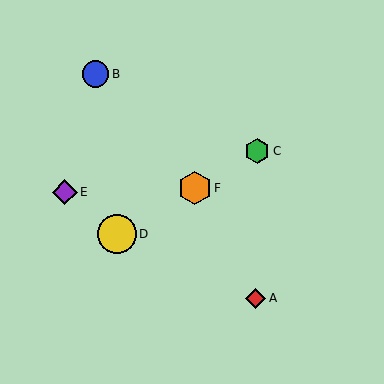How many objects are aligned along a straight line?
3 objects (C, D, F) are aligned along a straight line.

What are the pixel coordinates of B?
Object B is at (95, 74).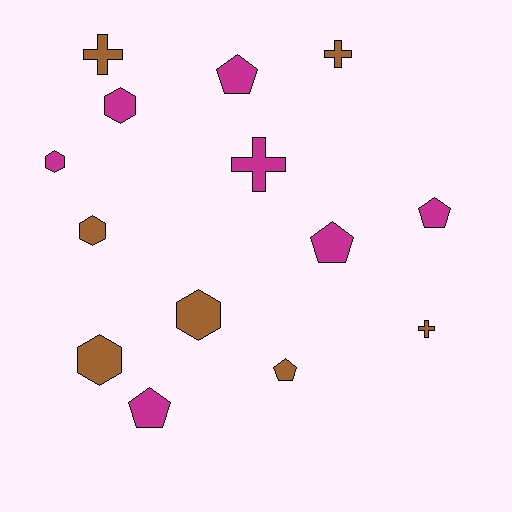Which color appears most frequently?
Brown, with 7 objects.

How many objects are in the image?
There are 14 objects.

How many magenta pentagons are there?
There are 4 magenta pentagons.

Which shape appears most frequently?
Hexagon, with 5 objects.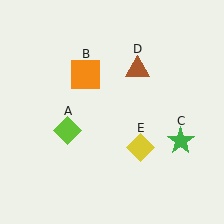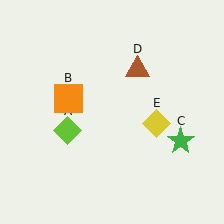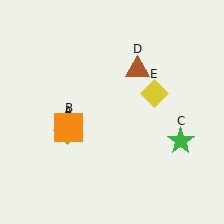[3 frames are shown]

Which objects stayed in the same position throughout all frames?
Lime diamond (object A) and green star (object C) and brown triangle (object D) remained stationary.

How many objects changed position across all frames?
2 objects changed position: orange square (object B), yellow diamond (object E).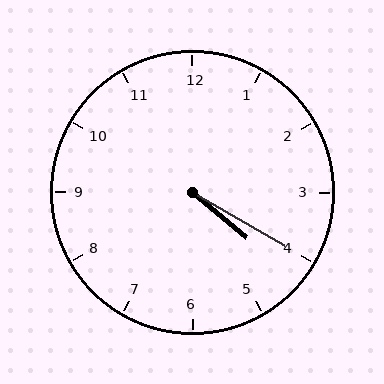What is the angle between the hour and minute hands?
Approximately 10 degrees.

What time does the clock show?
4:20.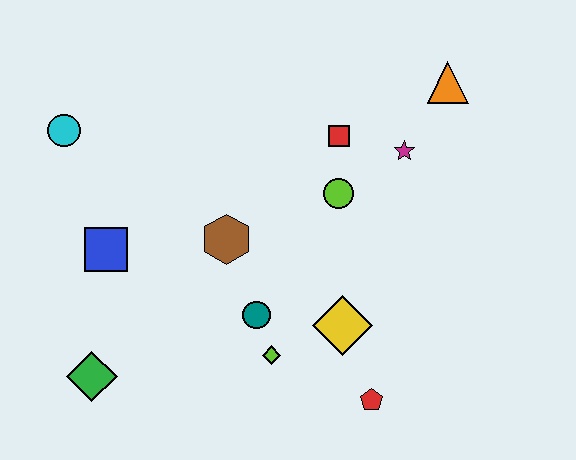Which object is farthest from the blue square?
The orange triangle is farthest from the blue square.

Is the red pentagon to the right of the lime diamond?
Yes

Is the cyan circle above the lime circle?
Yes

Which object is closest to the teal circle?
The lime diamond is closest to the teal circle.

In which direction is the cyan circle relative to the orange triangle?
The cyan circle is to the left of the orange triangle.